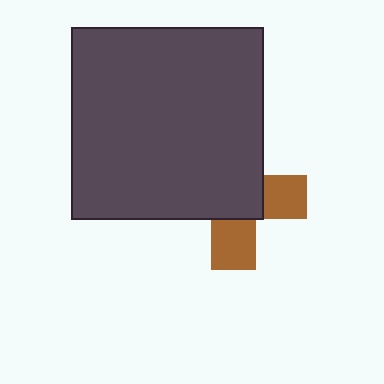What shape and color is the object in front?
The object in front is a dark gray square.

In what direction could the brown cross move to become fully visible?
The brown cross could move toward the lower-right. That would shift it out from behind the dark gray square entirely.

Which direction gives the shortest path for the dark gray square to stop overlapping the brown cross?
Moving toward the upper-left gives the shortest separation.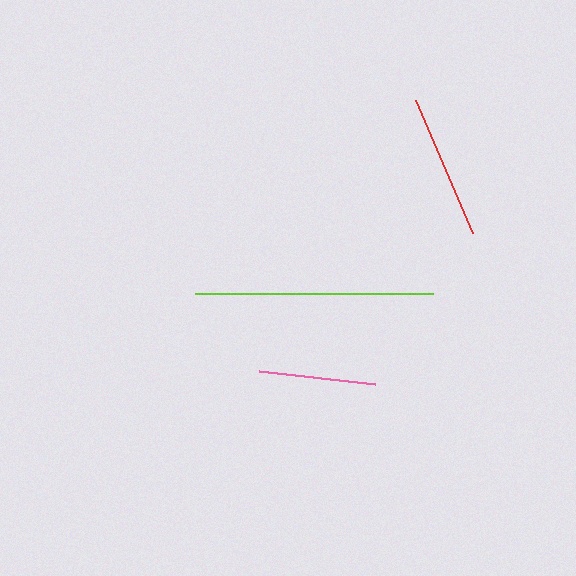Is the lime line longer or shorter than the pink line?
The lime line is longer than the pink line.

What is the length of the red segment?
The red segment is approximately 145 pixels long.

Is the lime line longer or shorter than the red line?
The lime line is longer than the red line.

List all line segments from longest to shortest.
From longest to shortest: lime, red, pink.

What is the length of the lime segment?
The lime segment is approximately 238 pixels long.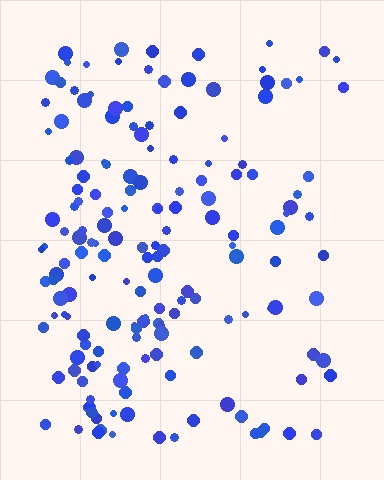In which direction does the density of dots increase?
From right to left, with the left side densest.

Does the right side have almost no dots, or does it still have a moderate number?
Still a moderate number, just noticeably fewer than the left.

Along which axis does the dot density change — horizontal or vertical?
Horizontal.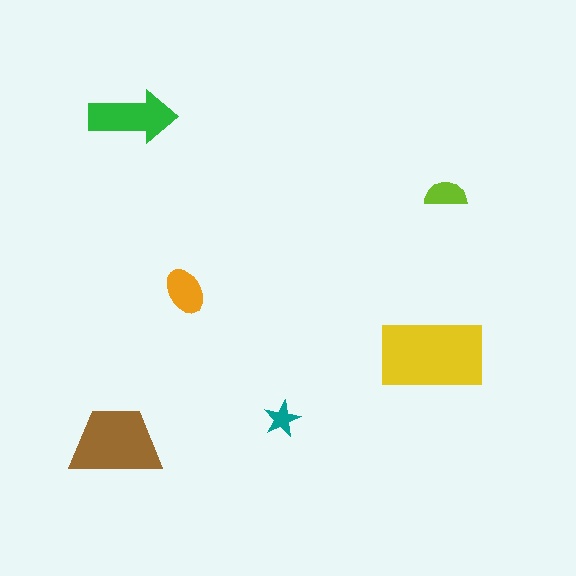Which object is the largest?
The yellow rectangle.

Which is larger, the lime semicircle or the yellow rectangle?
The yellow rectangle.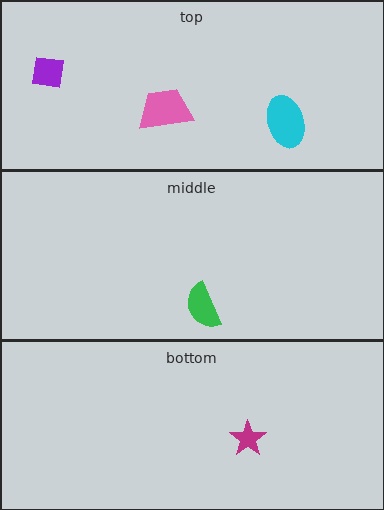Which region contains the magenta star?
The bottom region.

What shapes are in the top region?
The cyan ellipse, the purple square, the pink trapezoid.